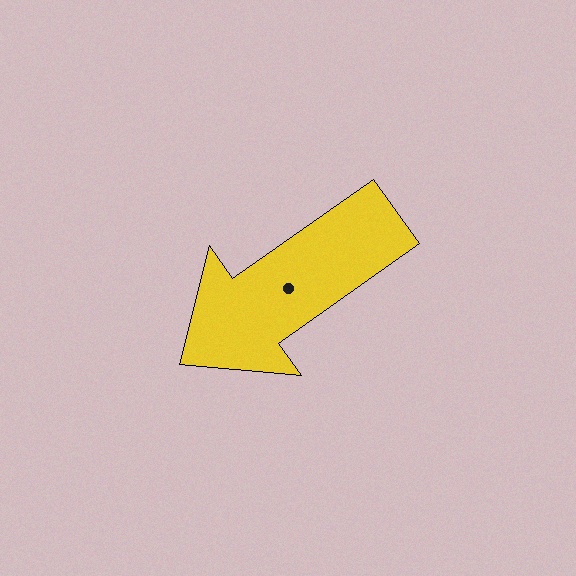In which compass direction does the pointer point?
Southwest.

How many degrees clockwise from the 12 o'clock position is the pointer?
Approximately 235 degrees.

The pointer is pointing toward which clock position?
Roughly 8 o'clock.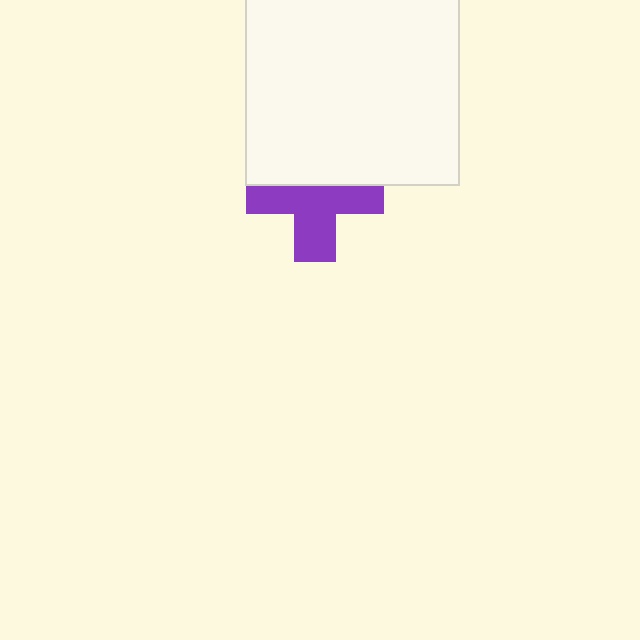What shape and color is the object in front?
The object in front is a white square.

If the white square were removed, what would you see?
You would see the complete purple cross.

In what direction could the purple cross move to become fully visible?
The purple cross could move down. That would shift it out from behind the white square entirely.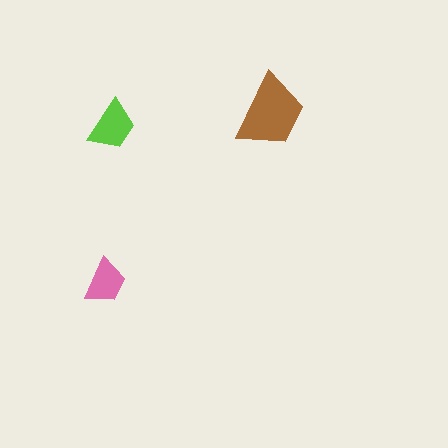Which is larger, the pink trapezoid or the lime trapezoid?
The lime one.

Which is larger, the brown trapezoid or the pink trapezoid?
The brown one.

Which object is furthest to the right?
The brown trapezoid is rightmost.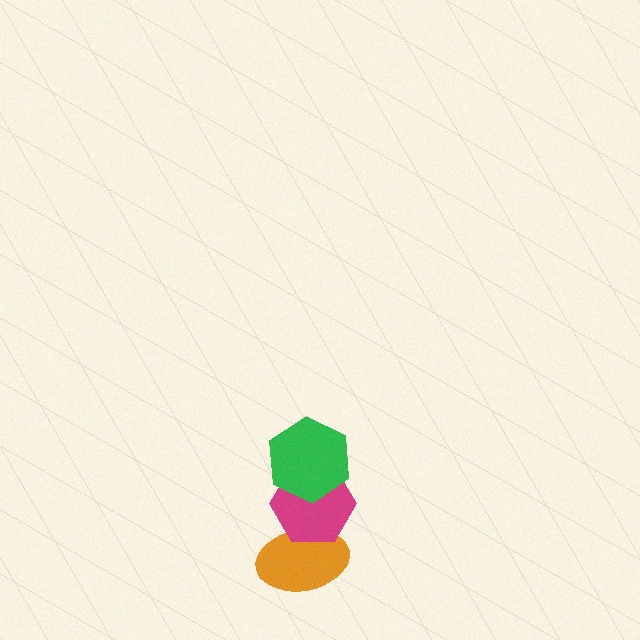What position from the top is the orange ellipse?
The orange ellipse is 3rd from the top.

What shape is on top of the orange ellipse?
The magenta hexagon is on top of the orange ellipse.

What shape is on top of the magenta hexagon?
The green hexagon is on top of the magenta hexagon.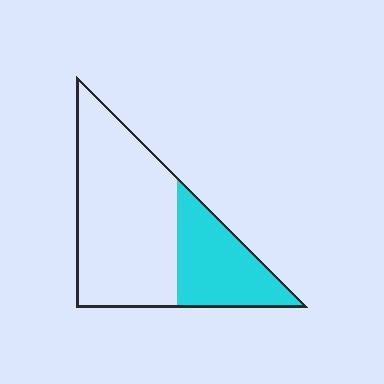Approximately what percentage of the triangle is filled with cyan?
Approximately 30%.